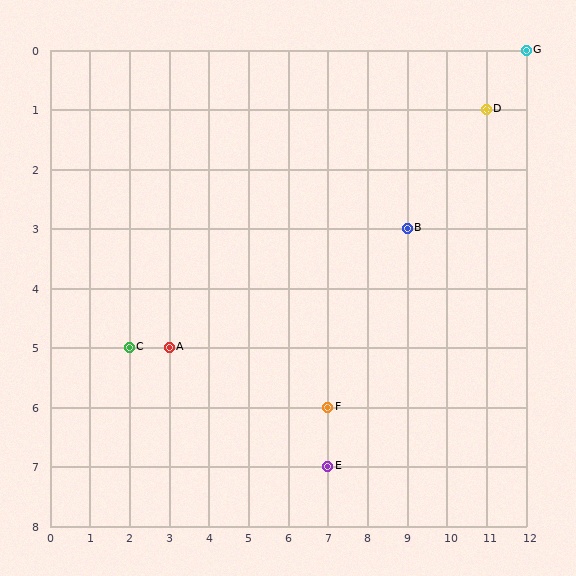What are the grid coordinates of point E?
Point E is at grid coordinates (7, 7).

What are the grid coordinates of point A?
Point A is at grid coordinates (3, 5).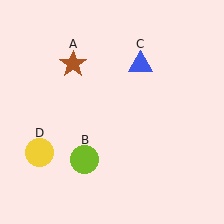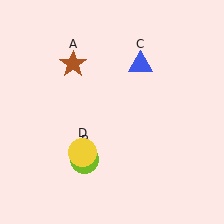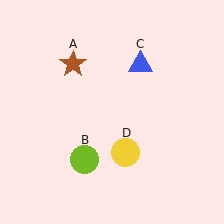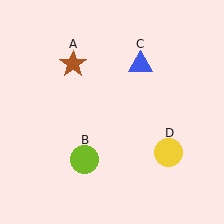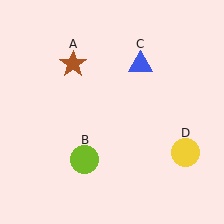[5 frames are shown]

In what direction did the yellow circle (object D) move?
The yellow circle (object D) moved right.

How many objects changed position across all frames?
1 object changed position: yellow circle (object D).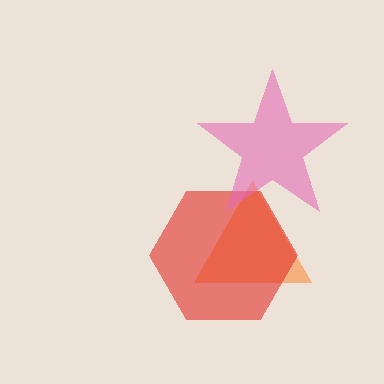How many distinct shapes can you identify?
There are 3 distinct shapes: an orange triangle, a red hexagon, a pink star.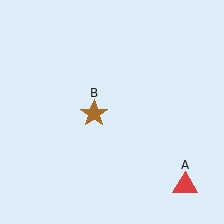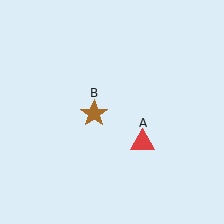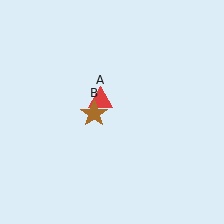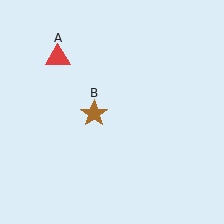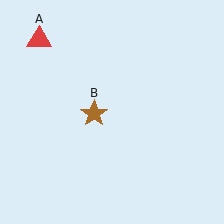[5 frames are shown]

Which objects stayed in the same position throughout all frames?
Brown star (object B) remained stationary.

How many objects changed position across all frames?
1 object changed position: red triangle (object A).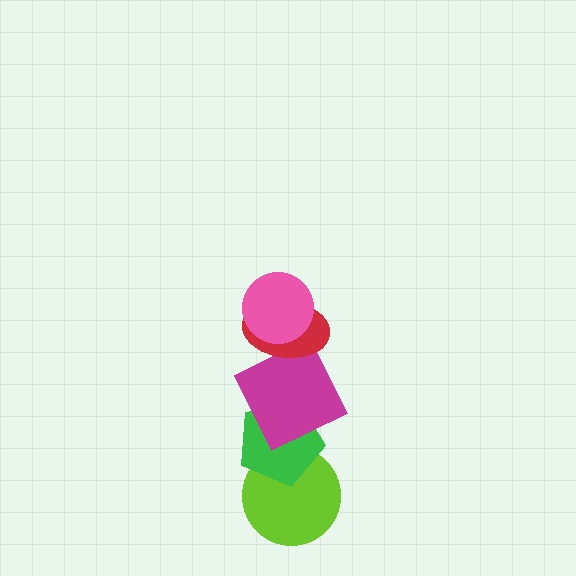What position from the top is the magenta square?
The magenta square is 3rd from the top.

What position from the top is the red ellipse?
The red ellipse is 2nd from the top.